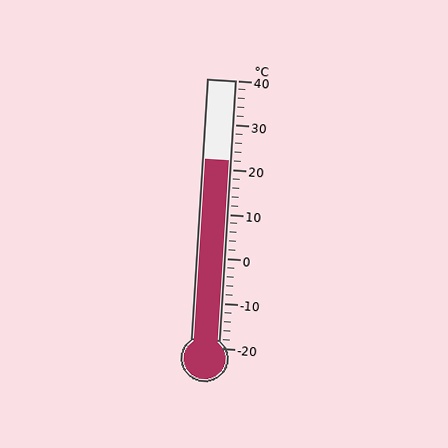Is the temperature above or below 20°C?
The temperature is above 20°C.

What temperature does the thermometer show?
The thermometer shows approximately 22°C.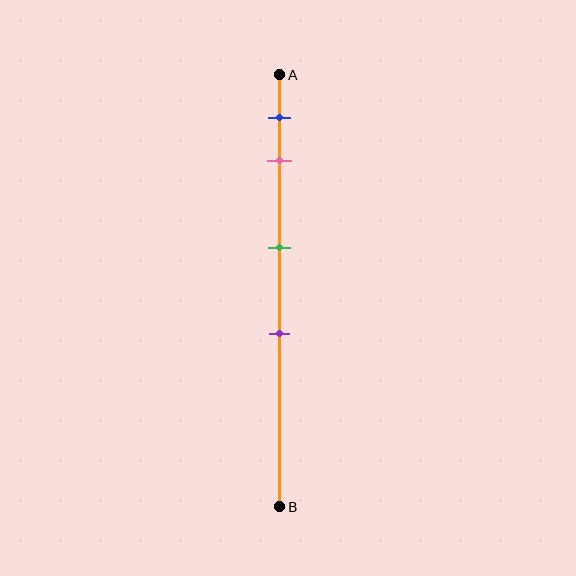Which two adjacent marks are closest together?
The blue and pink marks are the closest adjacent pair.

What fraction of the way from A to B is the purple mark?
The purple mark is approximately 60% (0.6) of the way from A to B.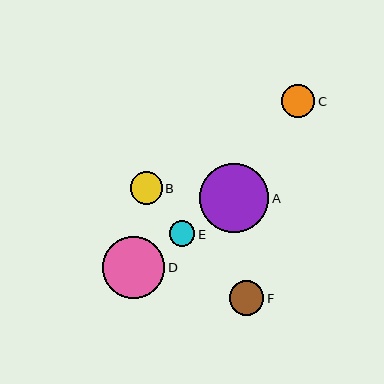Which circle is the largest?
Circle A is the largest with a size of approximately 69 pixels.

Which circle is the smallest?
Circle E is the smallest with a size of approximately 26 pixels.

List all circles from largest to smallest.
From largest to smallest: A, D, F, C, B, E.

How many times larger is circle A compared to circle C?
Circle A is approximately 2.1 times the size of circle C.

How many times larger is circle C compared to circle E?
Circle C is approximately 1.3 times the size of circle E.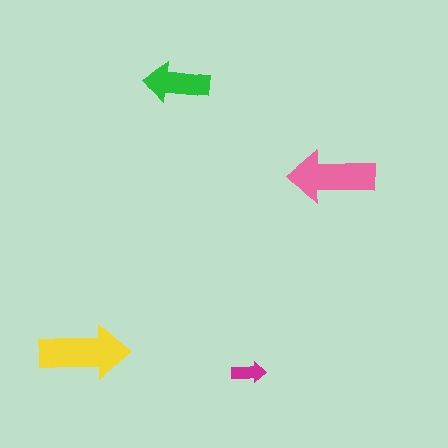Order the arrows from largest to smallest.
the yellow one, the pink one, the green one, the magenta one.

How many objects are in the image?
There are 4 objects in the image.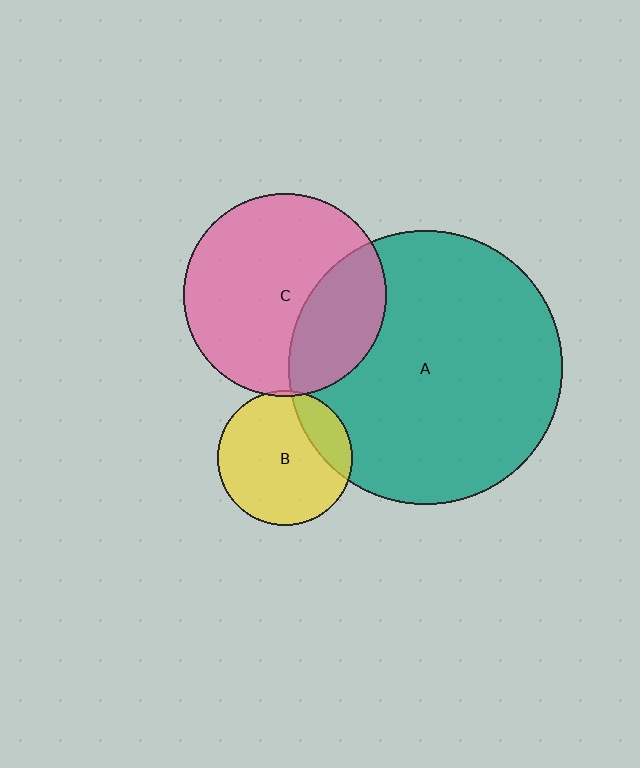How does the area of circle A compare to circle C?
Approximately 1.8 times.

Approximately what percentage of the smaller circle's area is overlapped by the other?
Approximately 20%.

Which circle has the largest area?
Circle A (teal).